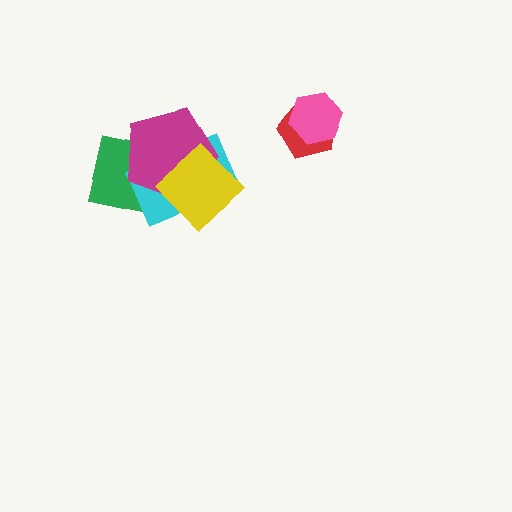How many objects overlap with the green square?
2 objects overlap with the green square.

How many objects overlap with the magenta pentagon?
3 objects overlap with the magenta pentagon.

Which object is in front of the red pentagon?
The pink hexagon is in front of the red pentagon.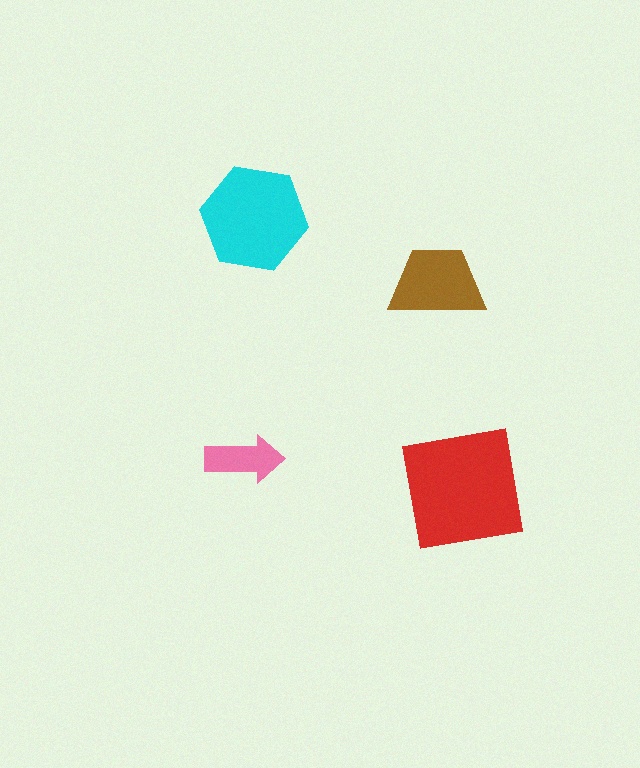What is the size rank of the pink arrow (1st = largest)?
4th.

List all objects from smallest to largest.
The pink arrow, the brown trapezoid, the cyan hexagon, the red square.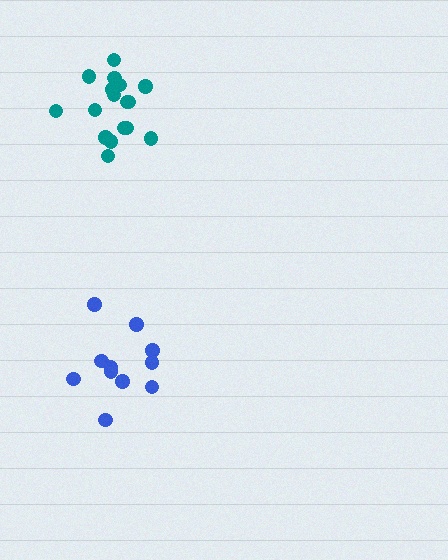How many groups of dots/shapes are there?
There are 2 groups.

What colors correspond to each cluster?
The clusters are colored: blue, teal.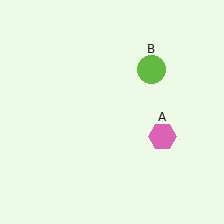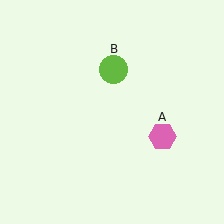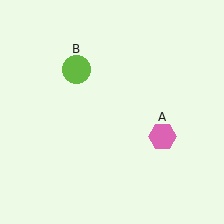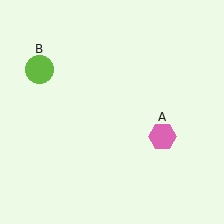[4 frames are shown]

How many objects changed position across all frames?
1 object changed position: lime circle (object B).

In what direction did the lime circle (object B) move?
The lime circle (object B) moved left.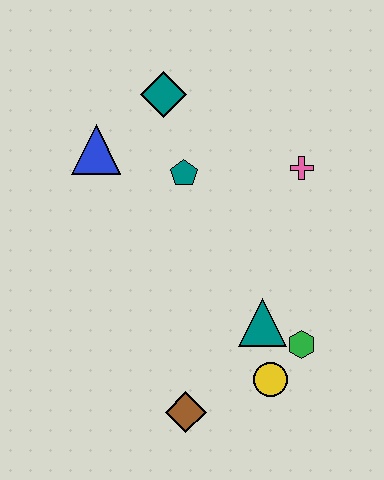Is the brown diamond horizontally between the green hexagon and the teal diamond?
Yes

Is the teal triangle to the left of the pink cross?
Yes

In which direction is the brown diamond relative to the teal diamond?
The brown diamond is below the teal diamond.